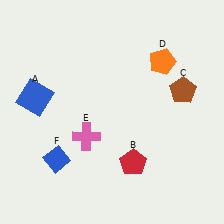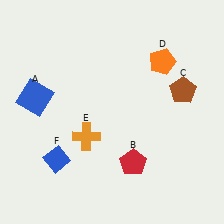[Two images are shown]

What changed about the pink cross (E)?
In Image 1, E is pink. In Image 2, it changed to orange.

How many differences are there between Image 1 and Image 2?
There is 1 difference between the two images.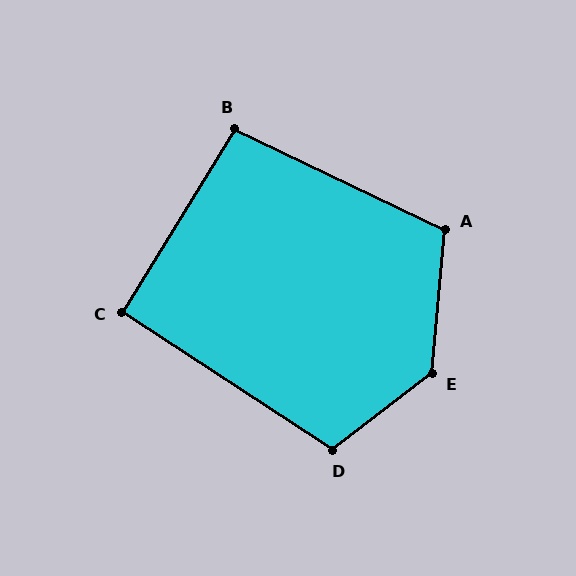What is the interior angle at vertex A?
Approximately 110 degrees (obtuse).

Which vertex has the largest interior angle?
E, at approximately 132 degrees.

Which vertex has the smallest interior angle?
C, at approximately 92 degrees.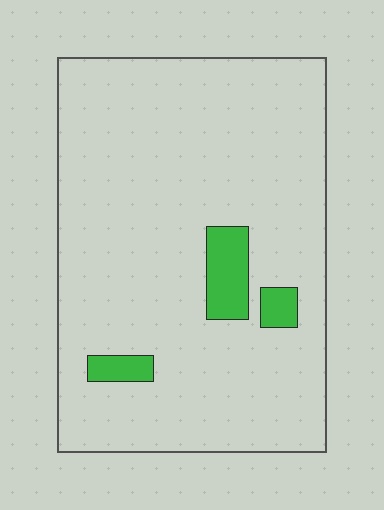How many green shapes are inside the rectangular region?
3.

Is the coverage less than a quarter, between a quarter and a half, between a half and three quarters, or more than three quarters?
Less than a quarter.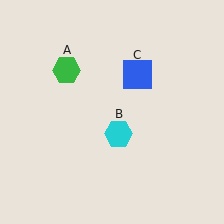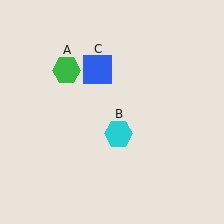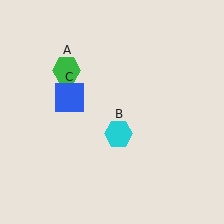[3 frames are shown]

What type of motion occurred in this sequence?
The blue square (object C) rotated counterclockwise around the center of the scene.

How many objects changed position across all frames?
1 object changed position: blue square (object C).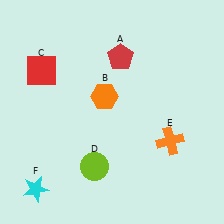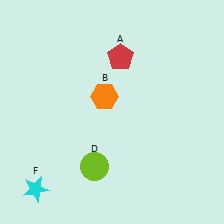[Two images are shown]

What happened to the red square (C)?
The red square (C) was removed in Image 2. It was in the top-left area of Image 1.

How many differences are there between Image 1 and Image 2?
There are 2 differences between the two images.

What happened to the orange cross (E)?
The orange cross (E) was removed in Image 2. It was in the bottom-right area of Image 1.